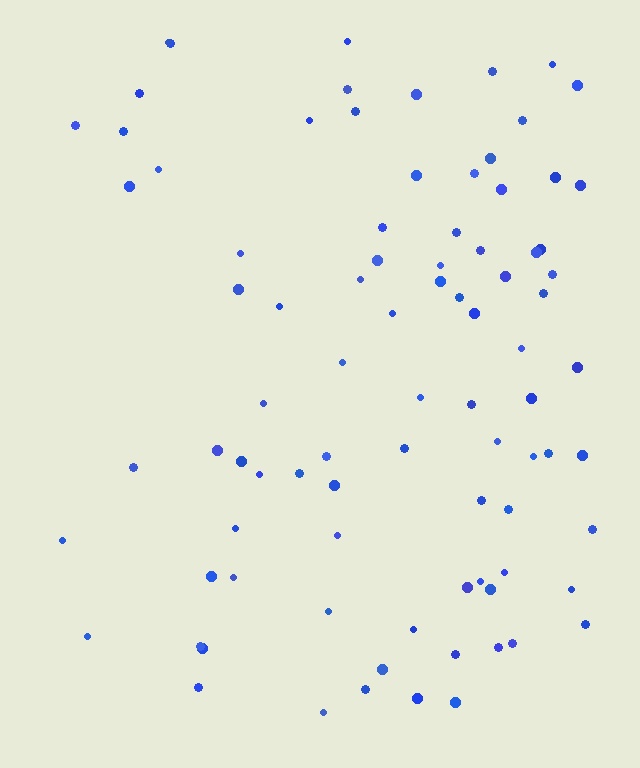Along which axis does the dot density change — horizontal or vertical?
Horizontal.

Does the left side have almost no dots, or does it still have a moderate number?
Still a moderate number, just noticeably fewer than the right.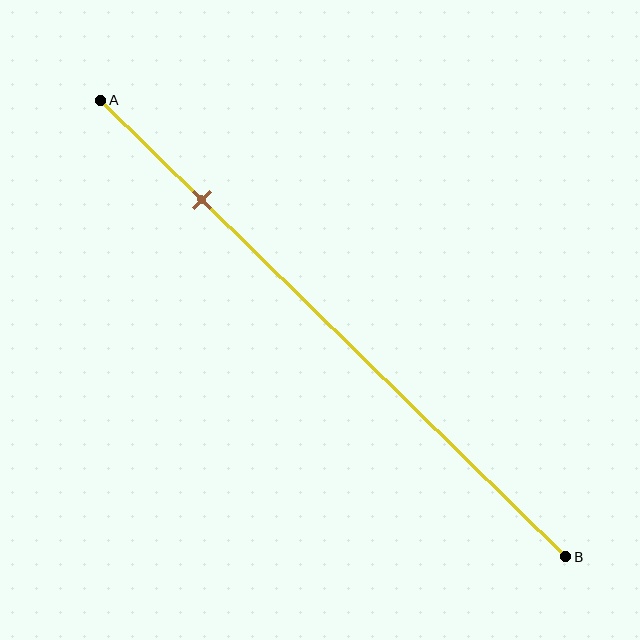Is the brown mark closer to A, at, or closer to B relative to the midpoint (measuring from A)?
The brown mark is closer to point A than the midpoint of segment AB.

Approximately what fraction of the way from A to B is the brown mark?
The brown mark is approximately 20% of the way from A to B.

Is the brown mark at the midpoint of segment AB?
No, the mark is at about 20% from A, not at the 50% midpoint.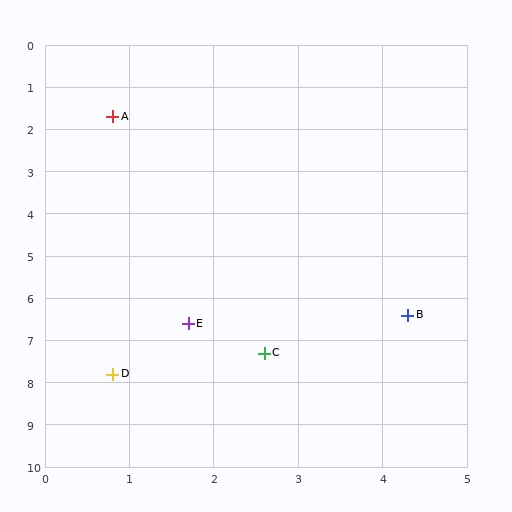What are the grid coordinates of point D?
Point D is at approximately (0.8, 7.8).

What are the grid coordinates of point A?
Point A is at approximately (0.8, 1.7).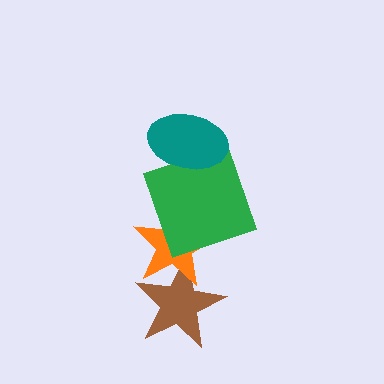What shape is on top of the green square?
The teal ellipse is on top of the green square.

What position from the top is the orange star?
The orange star is 3rd from the top.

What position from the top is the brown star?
The brown star is 4th from the top.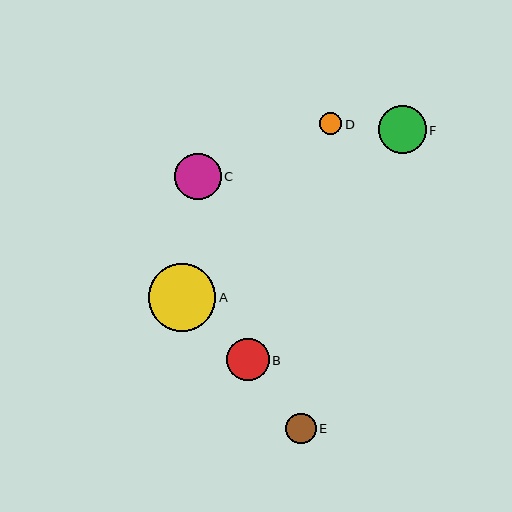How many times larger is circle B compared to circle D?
Circle B is approximately 1.9 times the size of circle D.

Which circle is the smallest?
Circle D is the smallest with a size of approximately 22 pixels.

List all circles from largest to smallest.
From largest to smallest: A, F, C, B, E, D.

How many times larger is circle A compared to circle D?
Circle A is approximately 3.0 times the size of circle D.